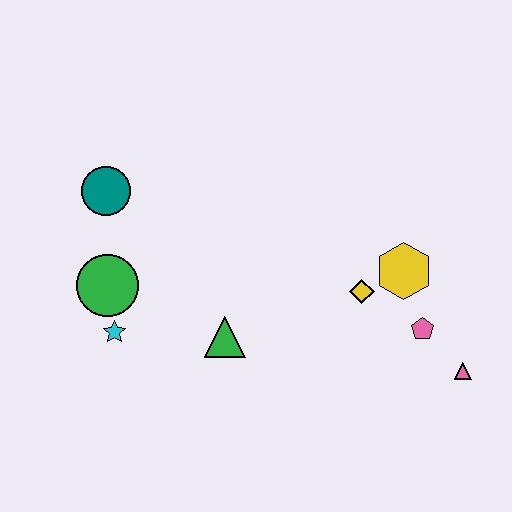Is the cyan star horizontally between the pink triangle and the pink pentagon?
No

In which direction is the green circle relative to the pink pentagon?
The green circle is to the left of the pink pentagon.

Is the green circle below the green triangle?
No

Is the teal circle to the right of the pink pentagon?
No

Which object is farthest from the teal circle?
The pink triangle is farthest from the teal circle.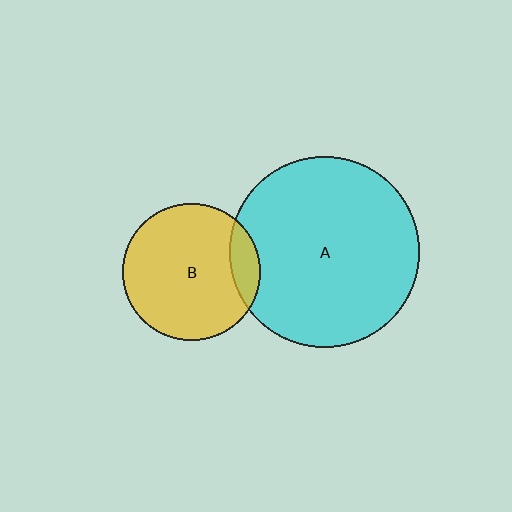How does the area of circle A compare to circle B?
Approximately 1.9 times.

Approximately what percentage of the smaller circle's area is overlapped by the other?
Approximately 10%.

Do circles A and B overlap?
Yes.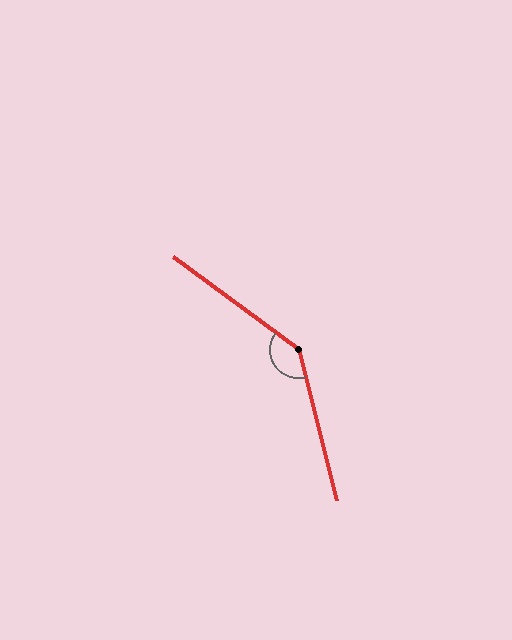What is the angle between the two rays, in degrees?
Approximately 141 degrees.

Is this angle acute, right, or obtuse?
It is obtuse.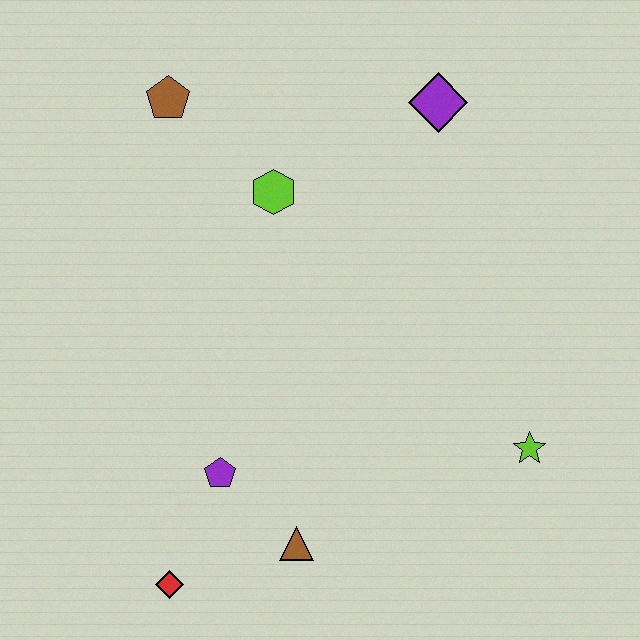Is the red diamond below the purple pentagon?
Yes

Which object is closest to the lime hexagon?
The brown pentagon is closest to the lime hexagon.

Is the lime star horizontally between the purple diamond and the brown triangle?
No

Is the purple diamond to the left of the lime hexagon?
No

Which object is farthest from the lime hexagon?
The red diamond is farthest from the lime hexagon.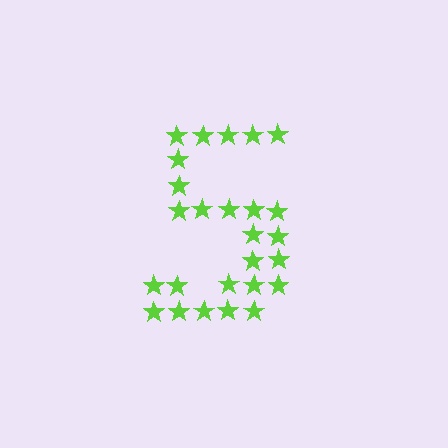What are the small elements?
The small elements are stars.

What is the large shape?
The large shape is the digit 5.